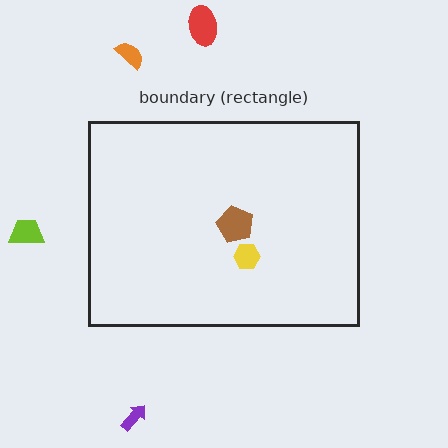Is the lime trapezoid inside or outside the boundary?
Outside.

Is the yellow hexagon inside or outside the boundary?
Inside.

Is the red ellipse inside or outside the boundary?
Outside.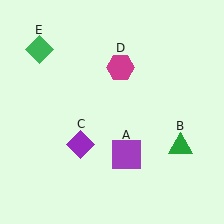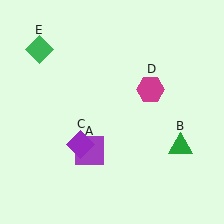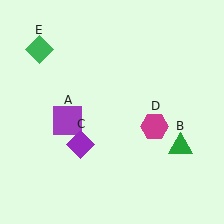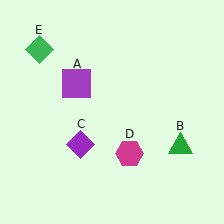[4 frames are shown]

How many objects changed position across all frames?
2 objects changed position: purple square (object A), magenta hexagon (object D).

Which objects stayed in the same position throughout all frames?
Green triangle (object B) and purple diamond (object C) and green diamond (object E) remained stationary.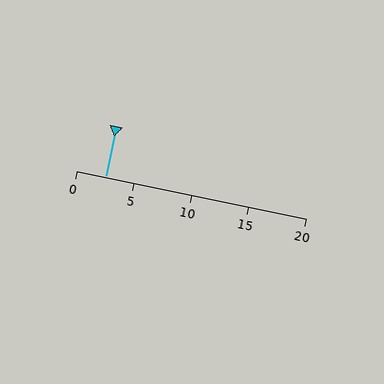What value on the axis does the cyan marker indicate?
The marker indicates approximately 2.5.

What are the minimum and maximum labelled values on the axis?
The axis runs from 0 to 20.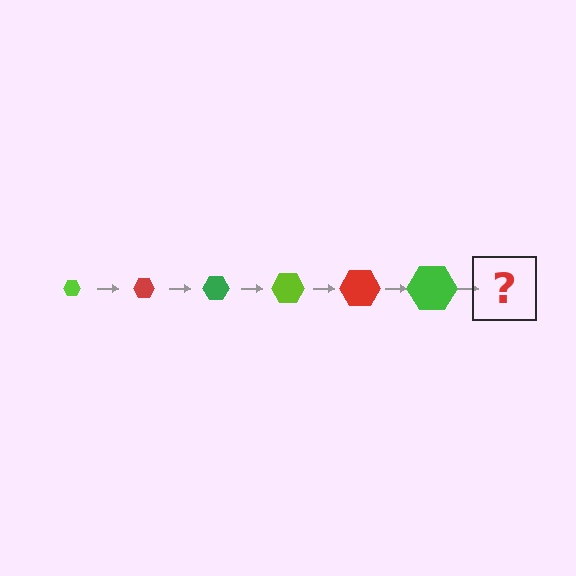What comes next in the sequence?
The next element should be a lime hexagon, larger than the previous one.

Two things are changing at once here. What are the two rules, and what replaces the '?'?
The two rules are that the hexagon grows larger each step and the color cycles through lime, red, and green. The '?' should be a lime hexagon, larger than the previous one.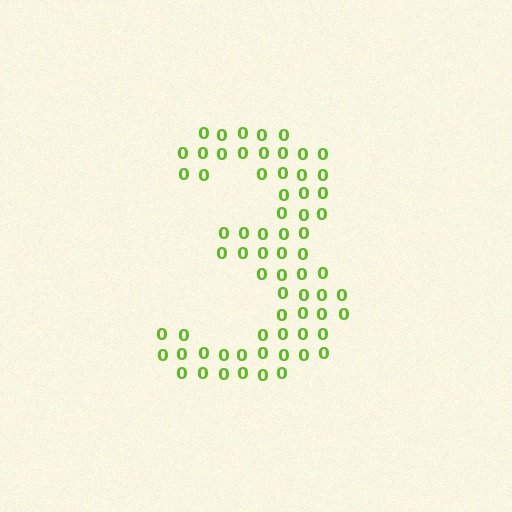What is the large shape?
The large shape is the digit 3.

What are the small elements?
The small elements are digit 0's.